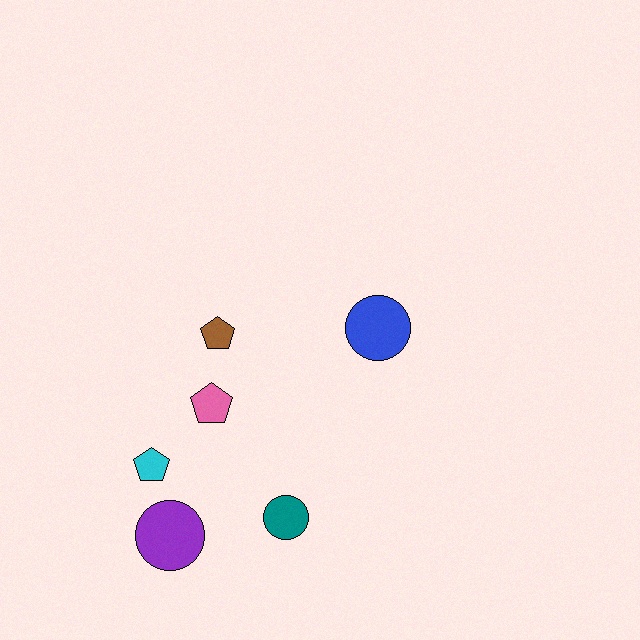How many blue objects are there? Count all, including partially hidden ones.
There is 1 blue object.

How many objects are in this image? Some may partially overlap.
There are 6 objects.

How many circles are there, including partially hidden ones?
There are 3 circles.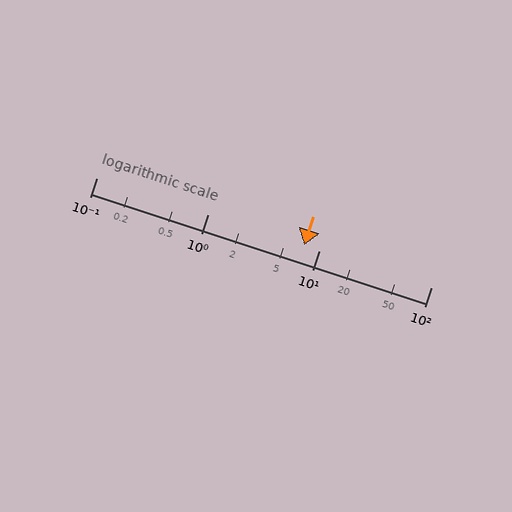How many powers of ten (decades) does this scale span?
The scale spans 3 decades, from 0.1 to 100.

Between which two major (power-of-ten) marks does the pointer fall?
The pointer is between 1 and 10.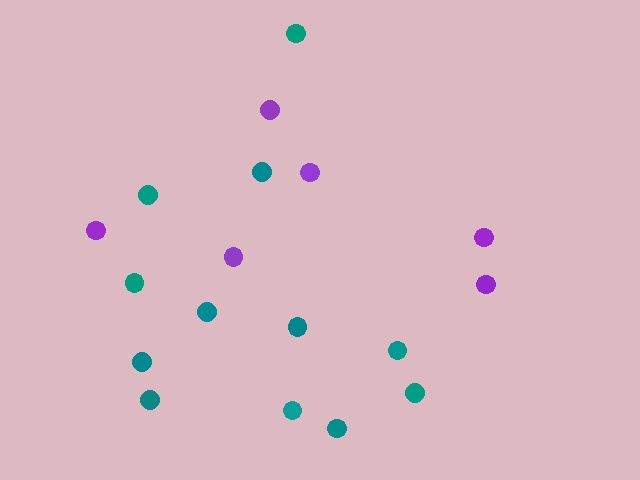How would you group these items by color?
There are 2 groups: one group of purple circles (6) and one group of teal circles (12).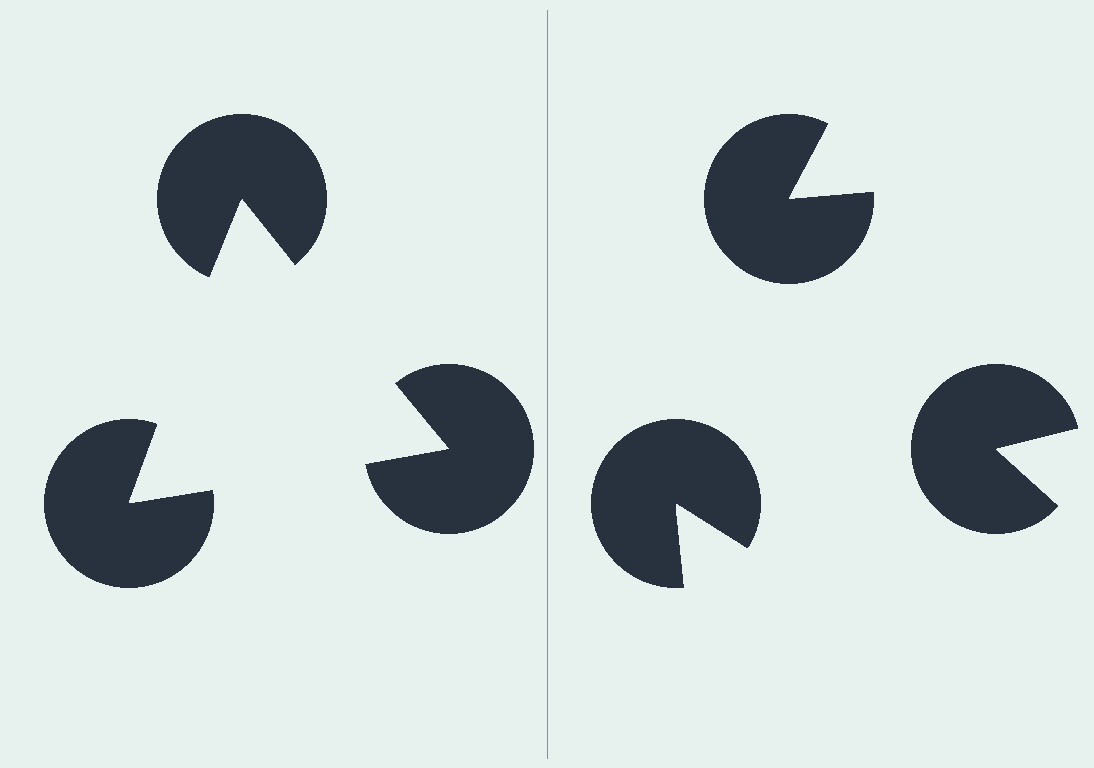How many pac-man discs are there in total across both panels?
6 — 3 on each side.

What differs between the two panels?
The pac-man discs are positioned identically on both sides; only the wedge orientations differ. On the left they align to a triangle; on the right they are misaligned.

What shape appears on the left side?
An illusory triangle.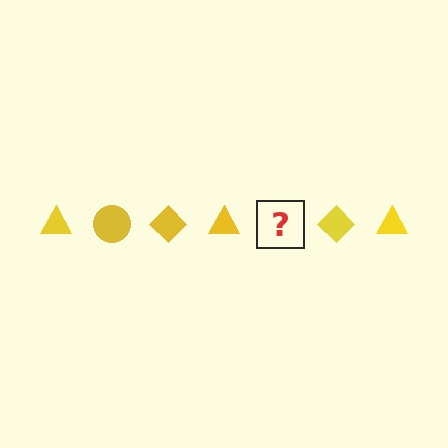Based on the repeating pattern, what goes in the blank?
The blank should be a yellow circle.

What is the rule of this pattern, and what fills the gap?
The rule is that the pattern cycles through triangle, circle, diamond shapes in yellow. The gap should be filled with a yellow circle.